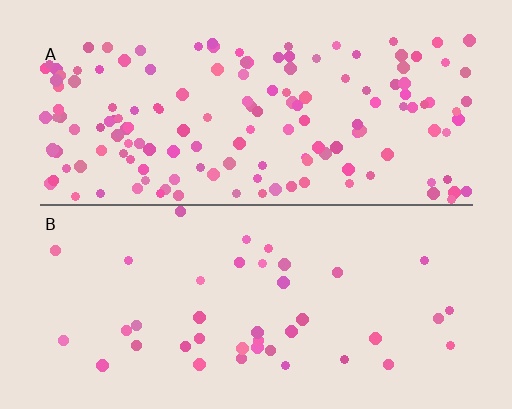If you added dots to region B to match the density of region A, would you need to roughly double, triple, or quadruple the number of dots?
Approximately quadruple.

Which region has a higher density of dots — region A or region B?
A (the top).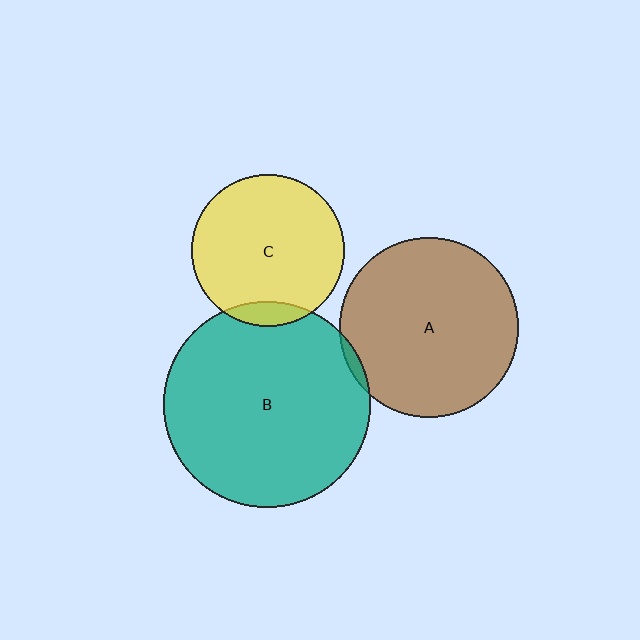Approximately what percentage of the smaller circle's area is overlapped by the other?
Approximately 10%.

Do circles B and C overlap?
Yes.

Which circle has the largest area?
Circle B (teal).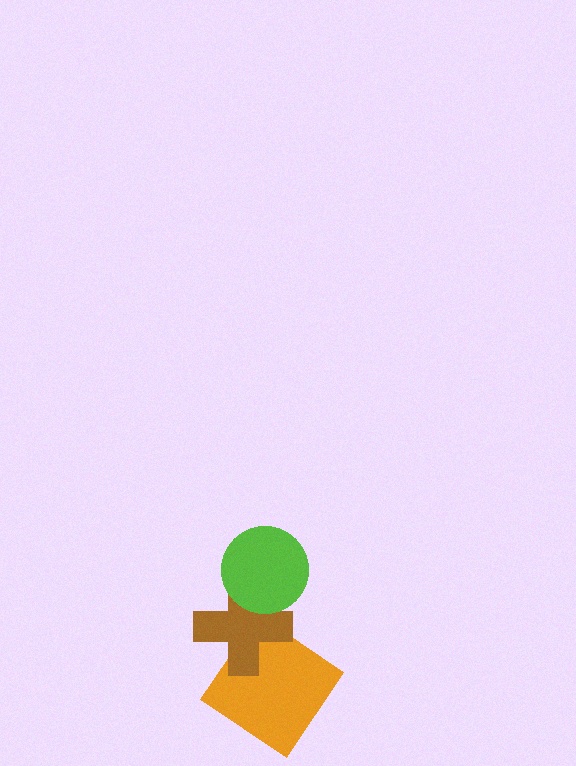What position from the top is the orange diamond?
The orange diamond is 3rd from the top.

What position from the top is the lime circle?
The lime circle is 1st from the top.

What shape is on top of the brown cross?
The lime circle is on top of the brown cross.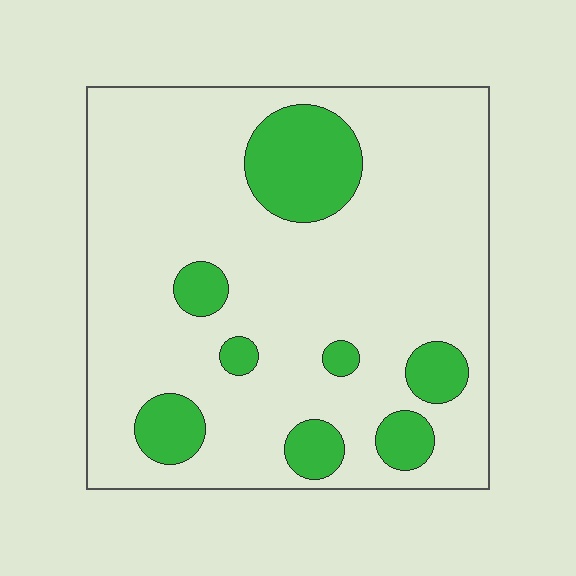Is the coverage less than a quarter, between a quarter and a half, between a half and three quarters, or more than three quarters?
Less than a quarter.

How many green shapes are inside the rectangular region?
8.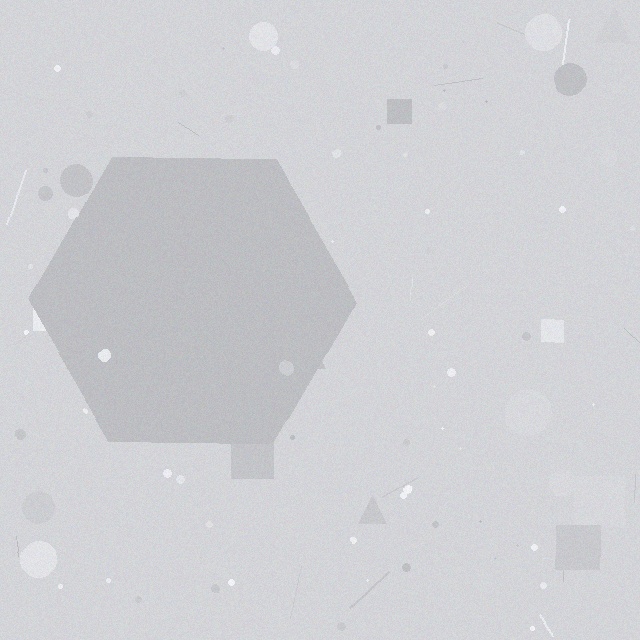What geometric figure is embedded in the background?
A hexagon is embedded in the background.